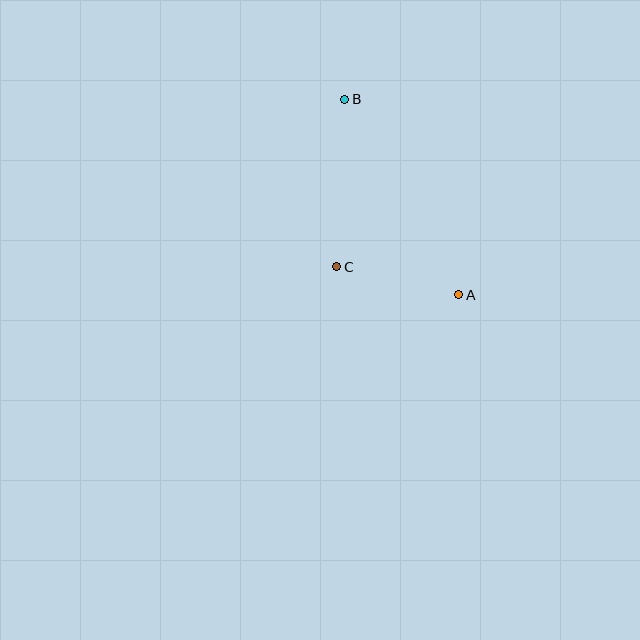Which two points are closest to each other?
Points A and C are closest to each other.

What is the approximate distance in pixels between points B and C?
The distance between B and C is approximately 168 pixels.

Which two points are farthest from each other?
Points A and B are farthest from each other.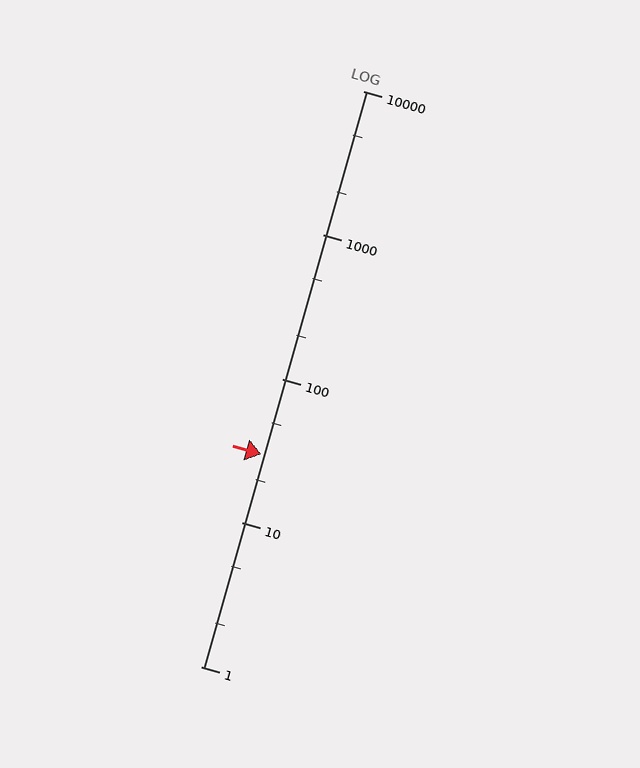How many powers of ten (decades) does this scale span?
The scale spans 4 decades, from 1 to 10000.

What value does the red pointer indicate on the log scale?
The pointer indicates approximately 30.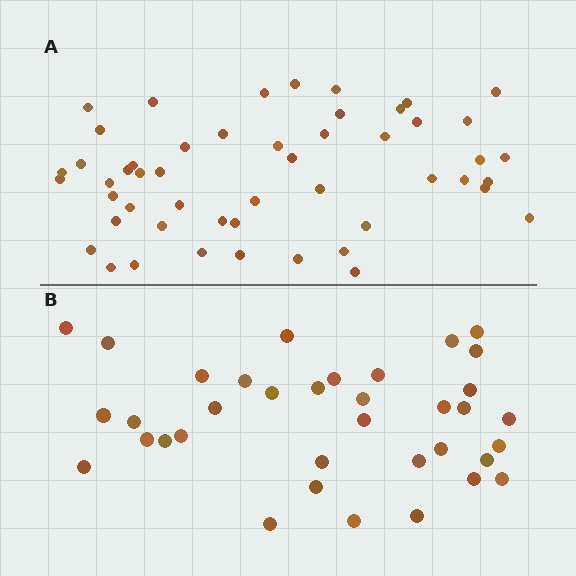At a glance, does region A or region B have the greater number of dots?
Region A (the top region) has more dots.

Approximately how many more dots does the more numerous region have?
Region A has approximately 15 more dots than region B.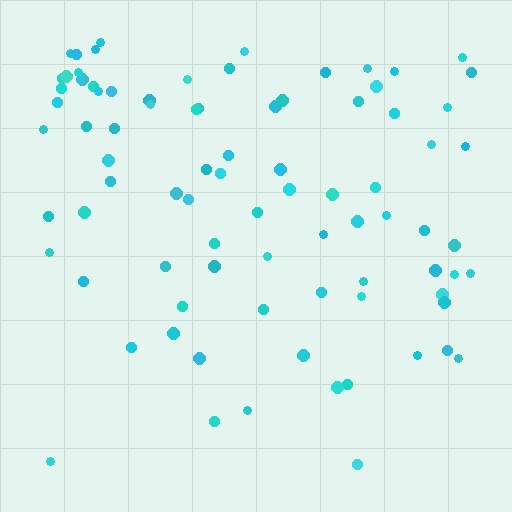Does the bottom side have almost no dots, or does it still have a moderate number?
Still a moderate number, just noticeably fewer than the top.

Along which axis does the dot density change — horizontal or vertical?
Vertical.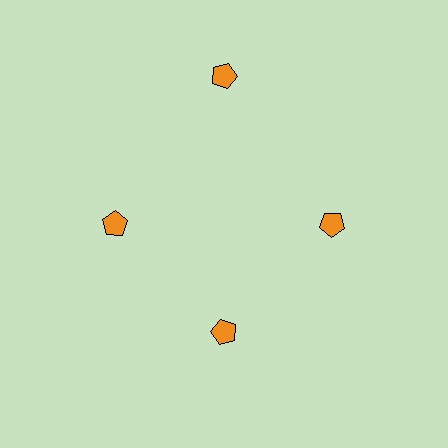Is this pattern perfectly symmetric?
No. The 4 orange pentagons are arranged in a ring, but one element near the 12 o'clock position is pushed outward from the center, breaking the 4-fold rotational symmetry.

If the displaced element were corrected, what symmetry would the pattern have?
It would have 4-fold rotational symmetry — the pattern would map onto itself every 90 degrees.